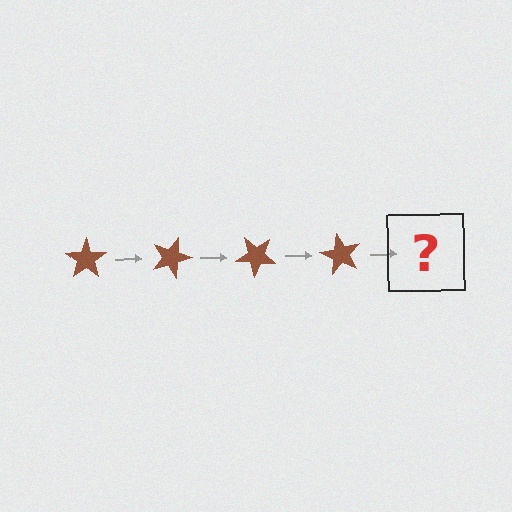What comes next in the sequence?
The next element should be a brown star rotated 80 degrees.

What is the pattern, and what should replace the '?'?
The pattern is that the star rotates 20 degrees each step. The '?' should be a brown star rotated 80 degrees.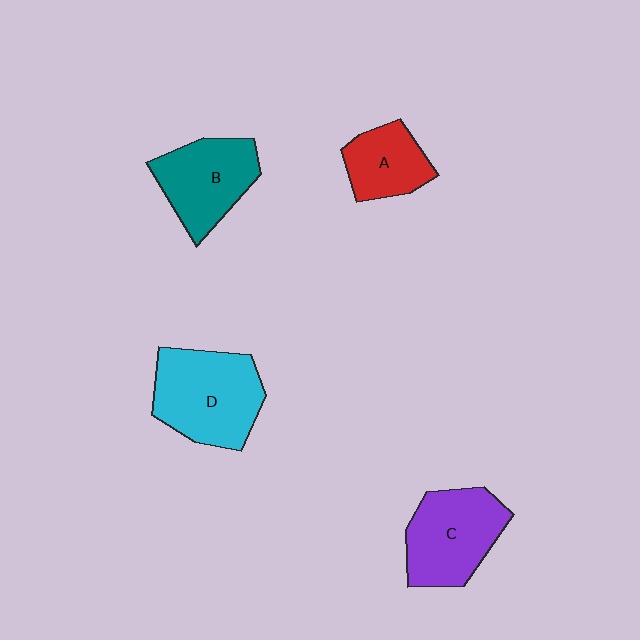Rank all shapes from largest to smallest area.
From largest to smallest: D (cyan), C (purple), B (teal), A (red).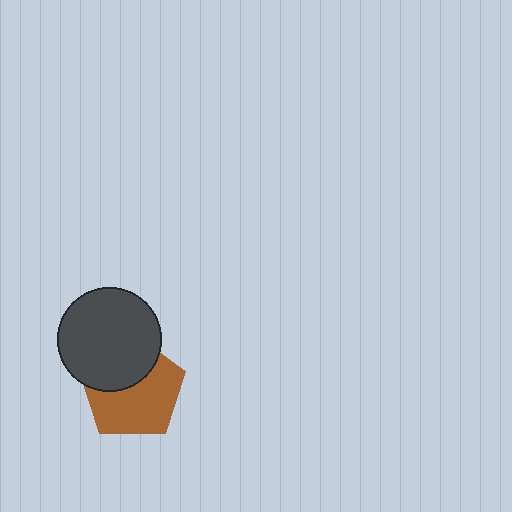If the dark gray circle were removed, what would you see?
You would see the complete brown pentagon.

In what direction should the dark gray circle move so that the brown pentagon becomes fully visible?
The dark gray circle should move up. That is the shortest direction to clear the overlap and leave the brown pentagon fully visible.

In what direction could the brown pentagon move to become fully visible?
The brown pentagon could move down. That would shift it out from behind the dark gray circle entirely.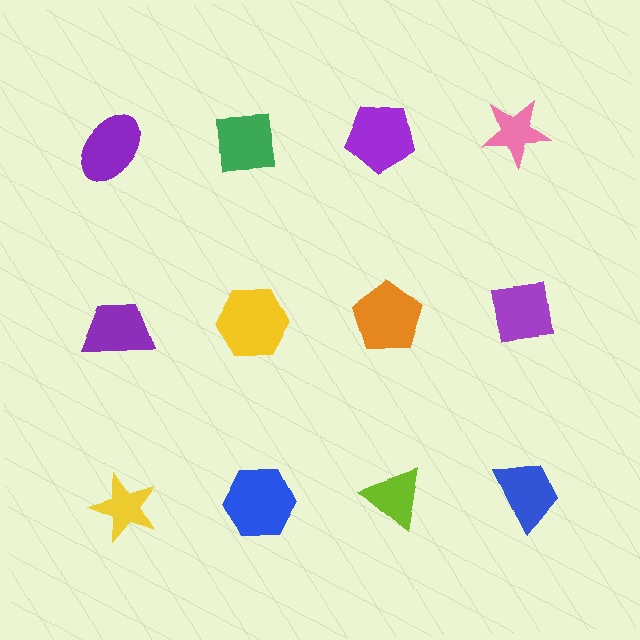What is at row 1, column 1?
A purple ellipse.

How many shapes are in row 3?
4 shapes.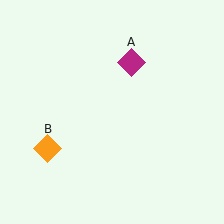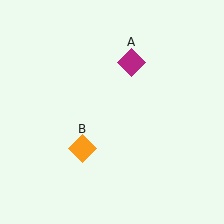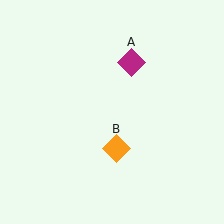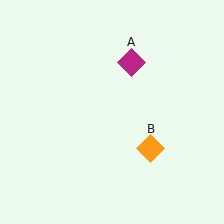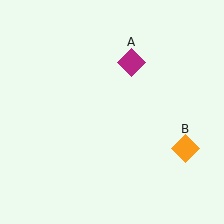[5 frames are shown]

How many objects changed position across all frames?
1 object changed position: orange diamond (object B).